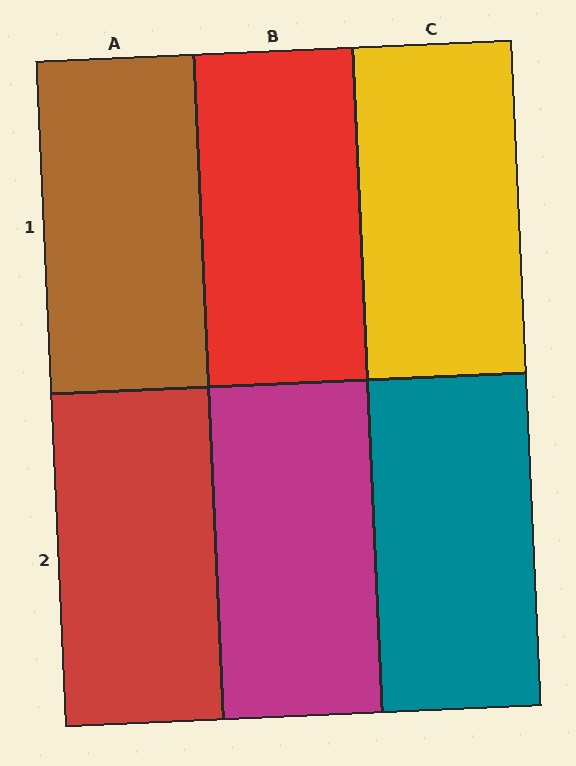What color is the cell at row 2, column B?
Magenta.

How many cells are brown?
1 cell is brown.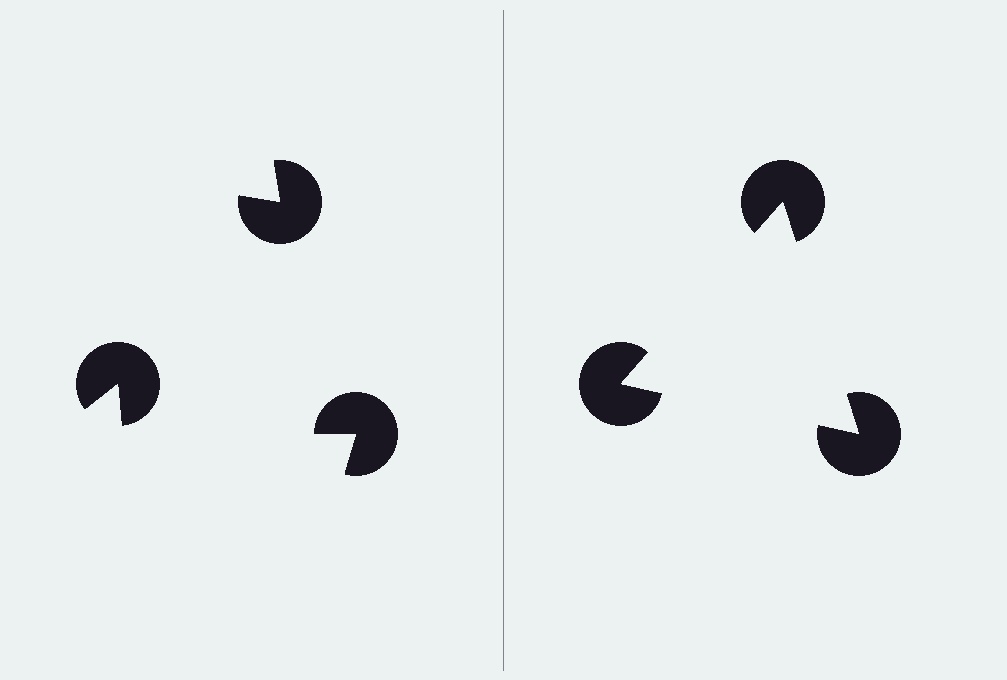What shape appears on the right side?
An illusory triangle.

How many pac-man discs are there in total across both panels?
6 — 3 on each side.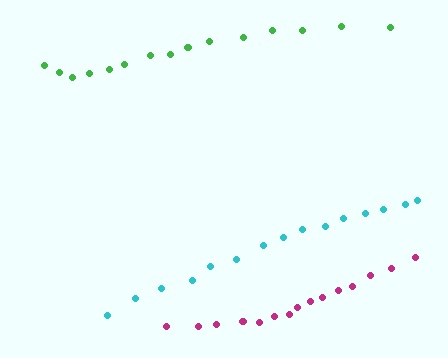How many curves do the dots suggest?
There are 3 distinct paths.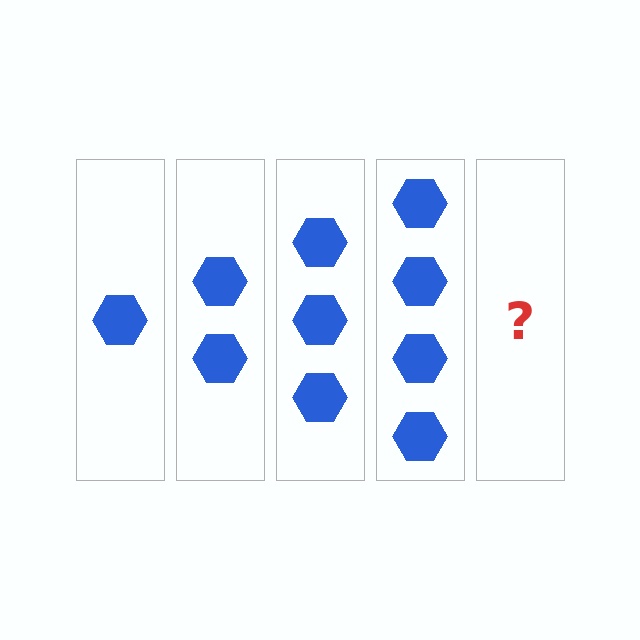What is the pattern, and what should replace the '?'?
The pattern is that each step adds one more hexagon. The '?' should be 5 hexagons.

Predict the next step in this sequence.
The next step is 5 hexagons.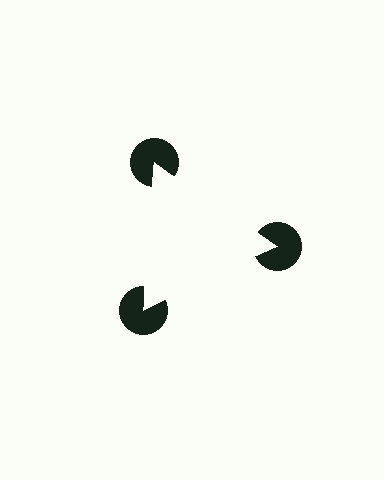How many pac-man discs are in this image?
There are 3 — one at each vertex of the illusory triangle.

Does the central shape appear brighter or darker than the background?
It typically appears slightly brighter than the background, even though no actual brightness change is drawn.